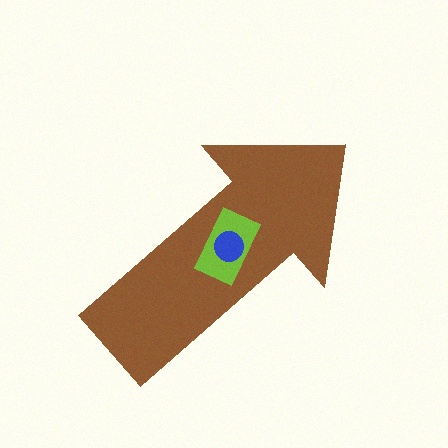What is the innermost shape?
The blue circle.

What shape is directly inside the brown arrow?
The lime rectangle.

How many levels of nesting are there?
3.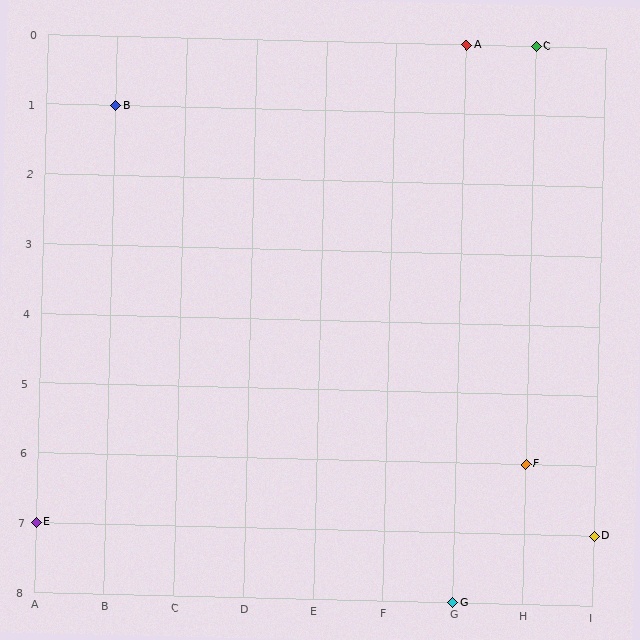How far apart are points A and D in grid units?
Points A and D are 2 columns and 7 rows apart (about 7.3 grid units diagonally).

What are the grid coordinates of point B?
Point B is at grid coordinates (B, 1).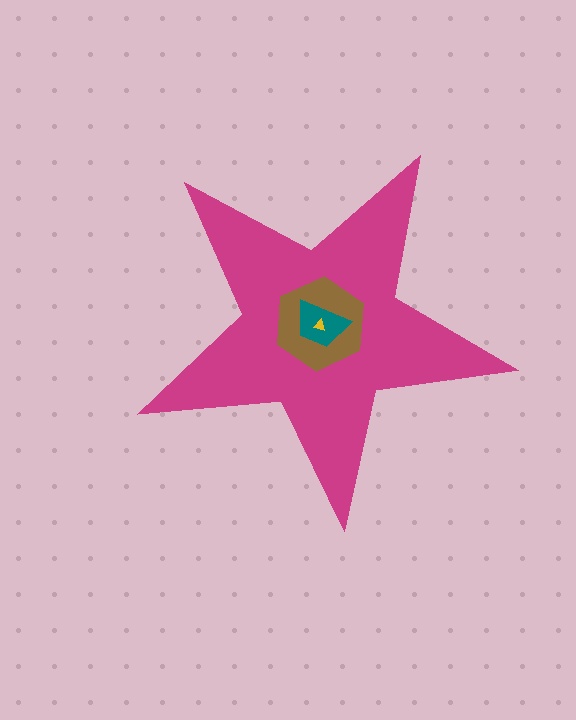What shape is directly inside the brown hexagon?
The teal trapezoid.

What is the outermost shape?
The magenta star.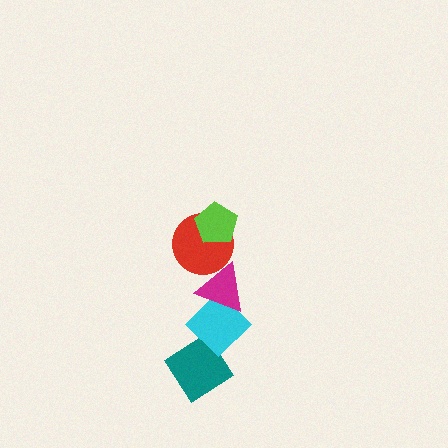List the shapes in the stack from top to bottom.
From top to bottom: the lime pentagon, the red circle, the magenta triangle, the cyan diamond, the teal diamond.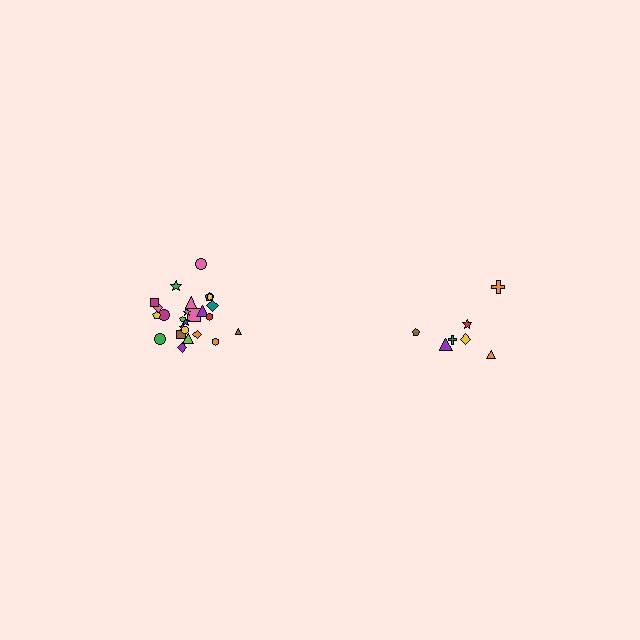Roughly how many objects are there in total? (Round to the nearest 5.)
Roughly 30 objects in total.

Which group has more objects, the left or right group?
The left group.